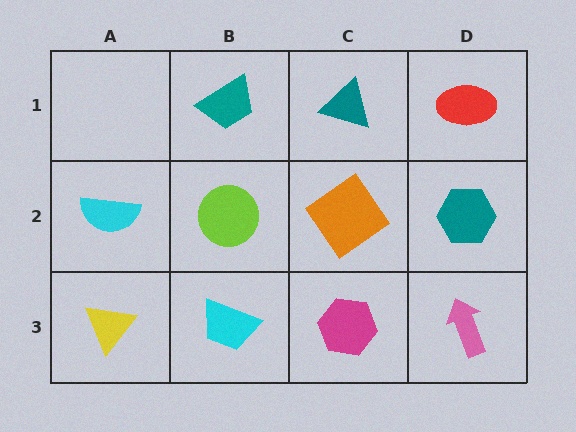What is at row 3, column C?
A magenta hexagon.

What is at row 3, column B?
A cyan trapezoid.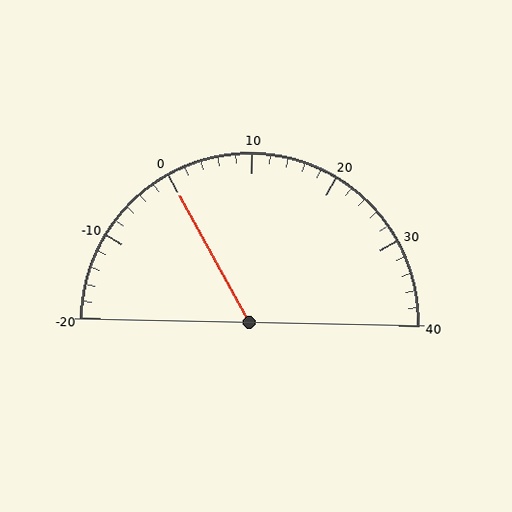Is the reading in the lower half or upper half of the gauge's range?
The reading is in the lower half of the range (-20 to 40).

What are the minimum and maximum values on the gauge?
The gauge ranges from -20 to 40.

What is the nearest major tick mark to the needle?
The nearest major tick mark is 0.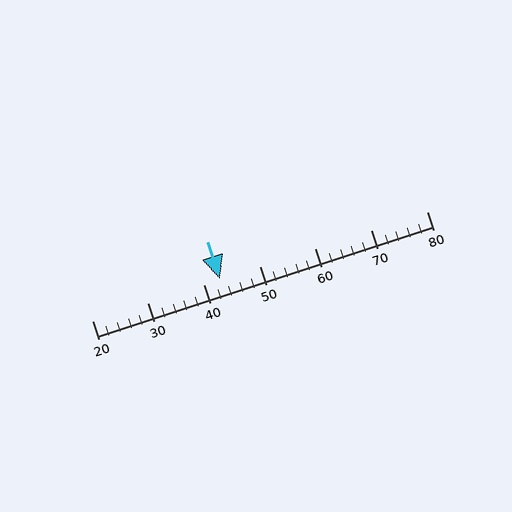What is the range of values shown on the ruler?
The ruler shows values from 20 to 80.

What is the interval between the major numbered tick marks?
The major tick marks are spaced 10 units apart.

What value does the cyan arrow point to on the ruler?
The cyan arrow points to approximately 43.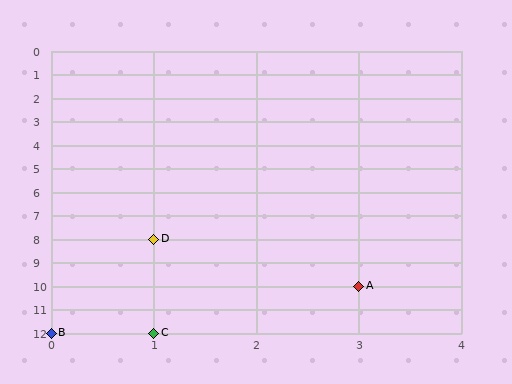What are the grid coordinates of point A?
Point A is at grid coordinates (3, 10).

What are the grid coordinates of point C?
Point C is at grid coordinates (1, 12).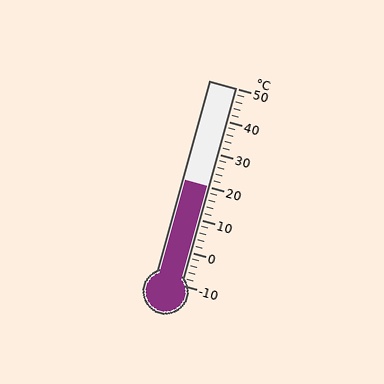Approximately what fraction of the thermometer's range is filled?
The thermometer is filled to approximately 50% of its range.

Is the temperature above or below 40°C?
The temperature is below 40°C.